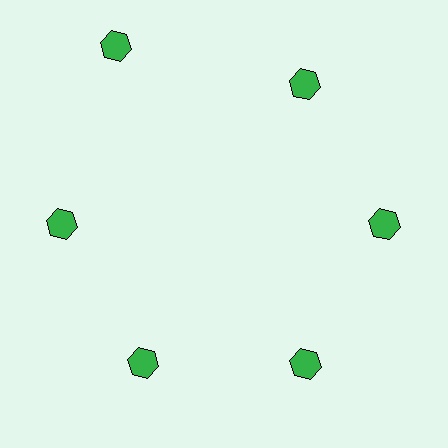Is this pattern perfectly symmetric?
No. The 6 green hexagons are arranged in a ring, but one element near the 11 o'clock position is pushed outward from the center, breaking the 6-fold rotational symmetry.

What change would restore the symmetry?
The symmetry would be restored by moving it inward, back onto the ring so that all 6 hexagons sit at equal angles and equal distance from the center.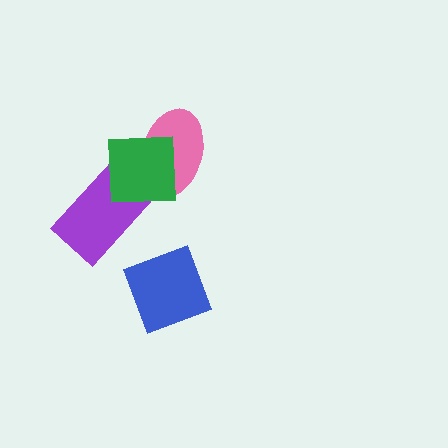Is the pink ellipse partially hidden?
Yes, it is partially covered by another shape.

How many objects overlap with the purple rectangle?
1 object overlaps with the purple rectangle.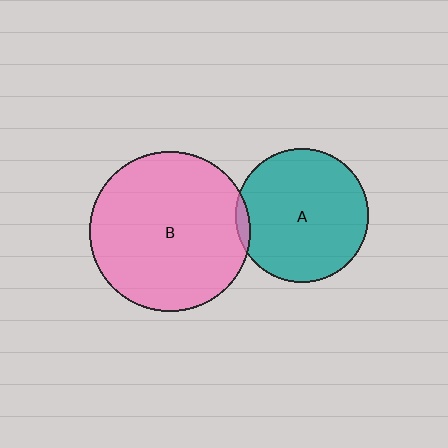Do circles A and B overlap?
Yes.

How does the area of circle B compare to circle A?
Approximately 1.4 times.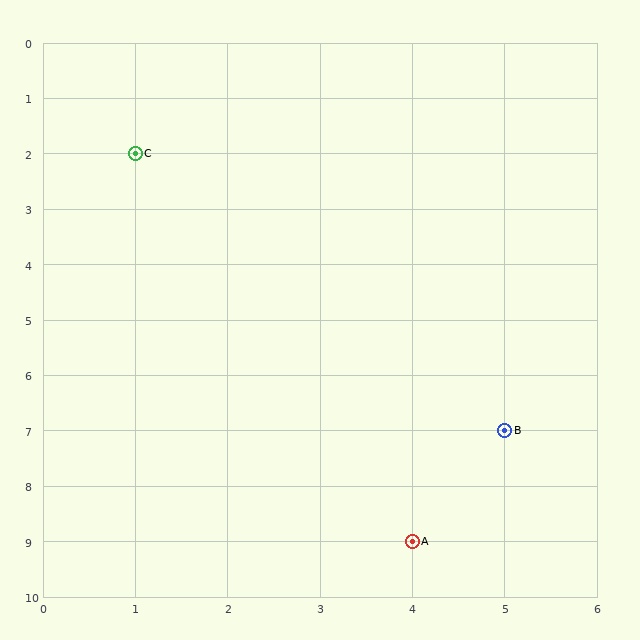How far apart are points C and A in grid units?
Points C and A are 3 columns and 7 rows apart (about 7.6 grid units diagonally).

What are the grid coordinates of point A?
Point A is at grid coordinates (4, 9).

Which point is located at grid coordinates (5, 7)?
Point B is at (5, 7).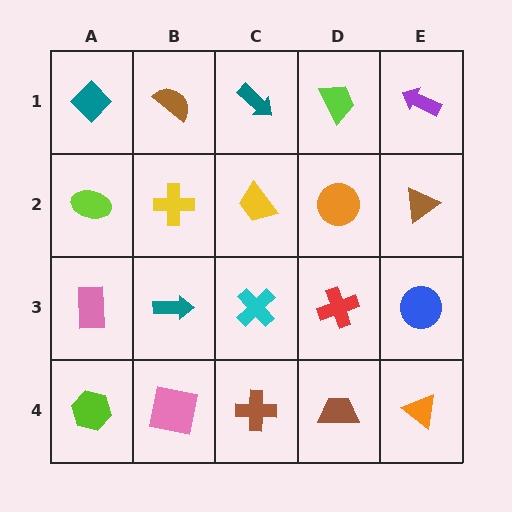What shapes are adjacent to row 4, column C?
A cyan cross (row 3, column C), a pink square (row 4, column B), a brown trapezoid (row 4, column D).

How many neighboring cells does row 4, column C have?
3.